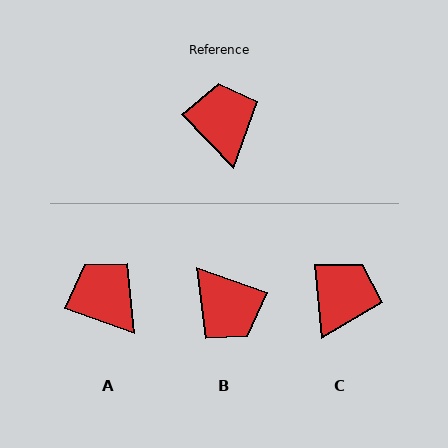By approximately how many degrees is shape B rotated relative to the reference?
Approximately 153 degrees clockwise.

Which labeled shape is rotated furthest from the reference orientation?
B, about 153 degrees away.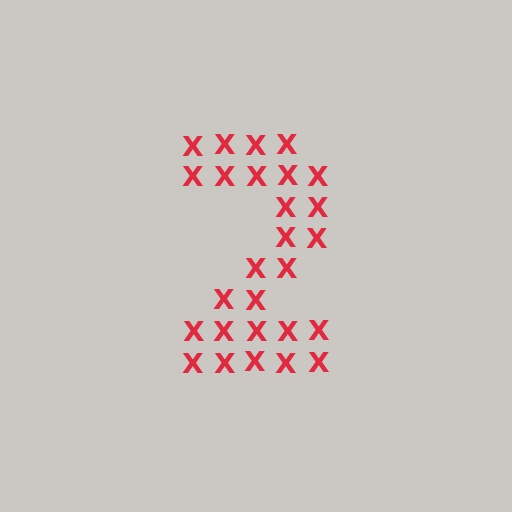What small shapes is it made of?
It is made of small letter X's.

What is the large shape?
The large shape is the digit 2.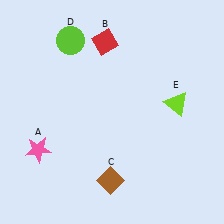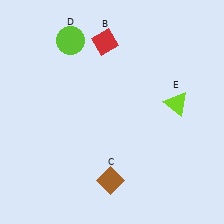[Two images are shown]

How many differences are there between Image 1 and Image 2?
There is 1 difference between the two images.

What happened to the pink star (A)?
The pink star (A) was removed in Image 2. It was in the bottom-left area of Image 1.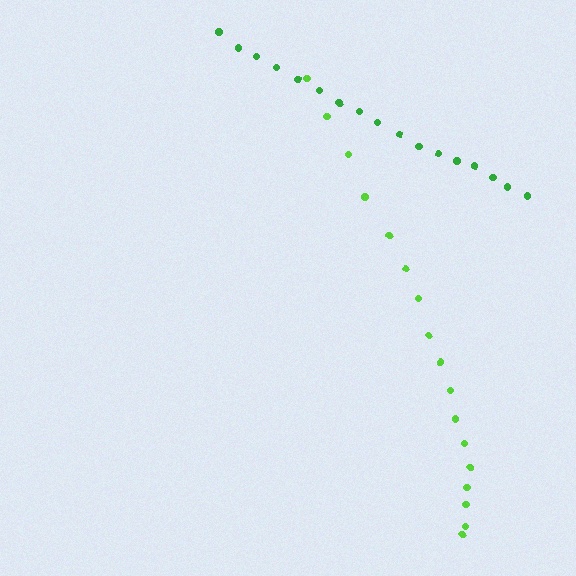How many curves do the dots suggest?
There are 2 distinct paths.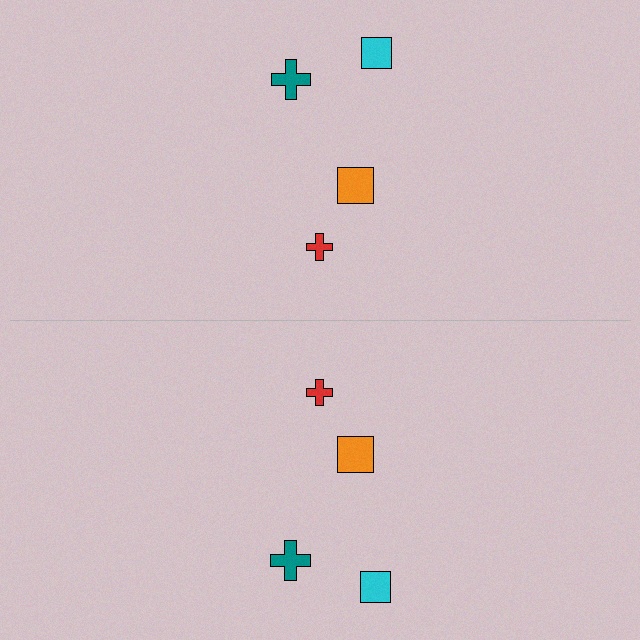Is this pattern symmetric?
Yes, this pattern has bilateral (reflection) symmetry.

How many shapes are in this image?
There are 8 shapes in this image.